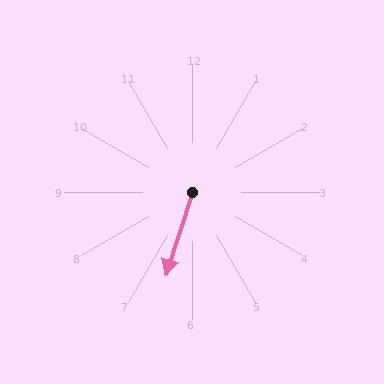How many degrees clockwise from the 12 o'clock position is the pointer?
Approximately 198 degrees.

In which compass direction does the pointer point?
South.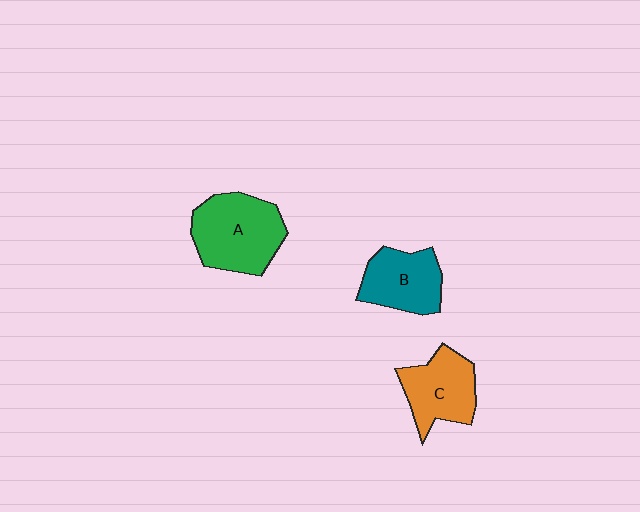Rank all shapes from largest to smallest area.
From largest to smallest: A (green), C (orange), B (teal).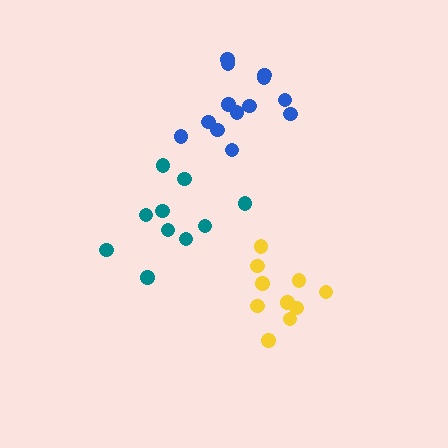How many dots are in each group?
Group 1: 10 dots, Group 2: 10 dots, Group 3: 13 dots (33 total).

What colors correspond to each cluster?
The clusters are colored: teal, yellow, blue.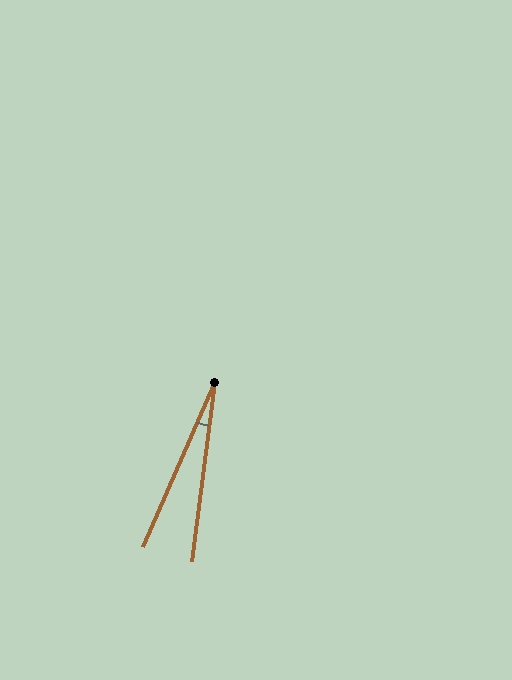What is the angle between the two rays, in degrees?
Approximately 16 degrees.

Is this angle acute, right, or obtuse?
It is acute.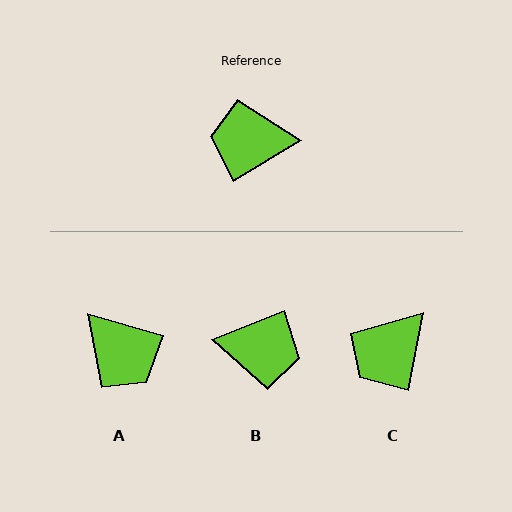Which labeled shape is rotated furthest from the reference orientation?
B, about 170 degrees away.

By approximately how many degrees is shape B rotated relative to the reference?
Approximately 170 degrees counter-clockwise.